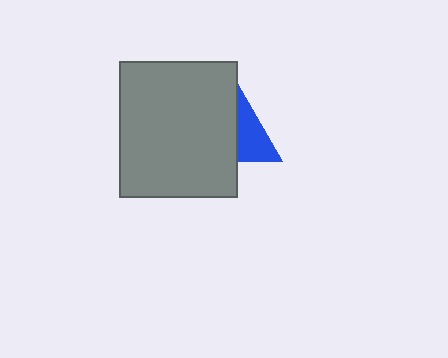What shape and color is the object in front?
The object in front is a gray rectangle.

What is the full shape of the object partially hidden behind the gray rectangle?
The partially hidden object is a blue triangle.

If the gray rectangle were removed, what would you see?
You would see the complete blue triangle.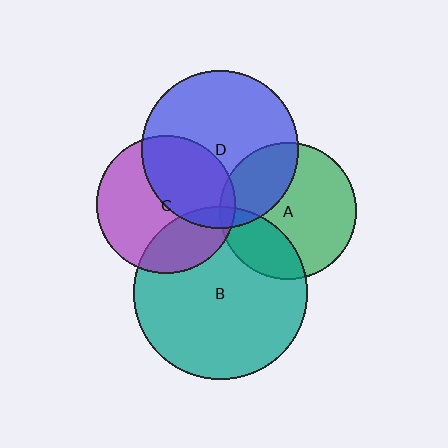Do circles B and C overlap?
Yes.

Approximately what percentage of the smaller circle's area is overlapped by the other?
Approximately 30%.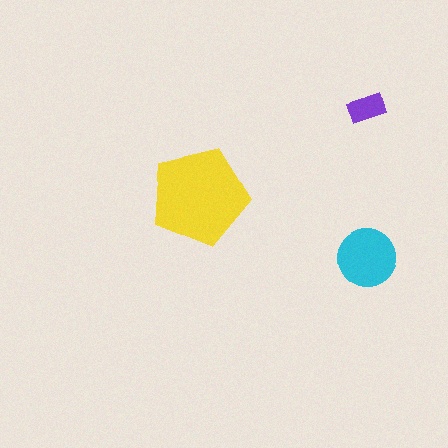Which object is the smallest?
The purple rectangle.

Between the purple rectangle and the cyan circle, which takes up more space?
The cyan circle.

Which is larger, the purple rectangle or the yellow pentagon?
The yellow pentagon.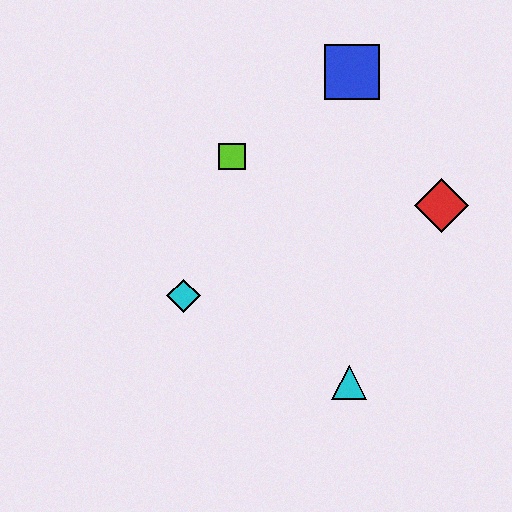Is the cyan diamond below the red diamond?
Yes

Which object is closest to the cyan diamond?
The lime square is closest to the cyan diamond.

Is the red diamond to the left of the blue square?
No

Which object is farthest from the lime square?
The cyan triangle is farthest from the lime square.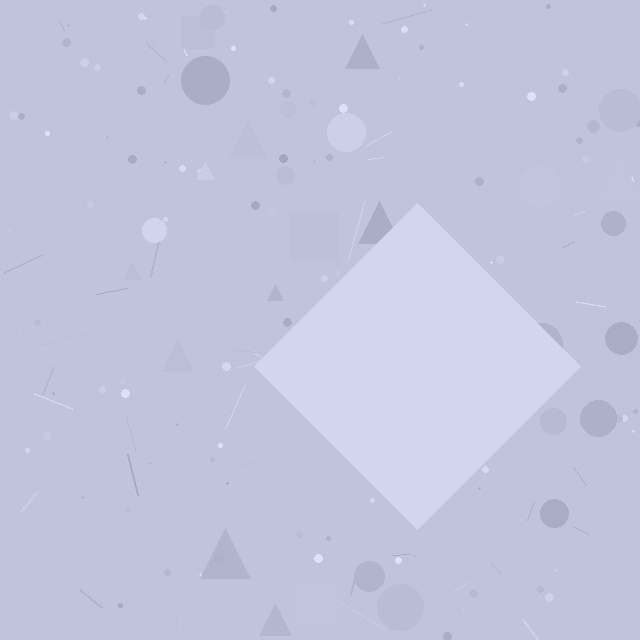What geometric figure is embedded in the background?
A diamond is embedded in the background.